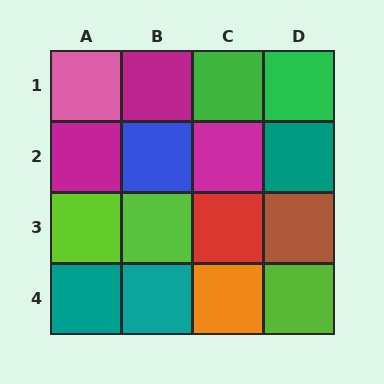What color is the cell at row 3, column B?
Lime.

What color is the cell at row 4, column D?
Lime.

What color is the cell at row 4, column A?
Teal.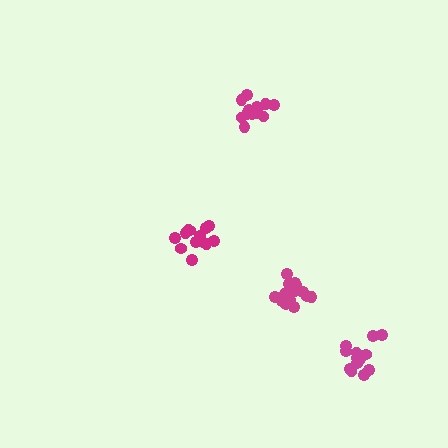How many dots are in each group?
Group 1: 13 dots, Group 2: 13 dots, Group 3: 15 dots, Group 4: 13 dots (54 total).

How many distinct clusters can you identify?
There are 4 distinct clusters.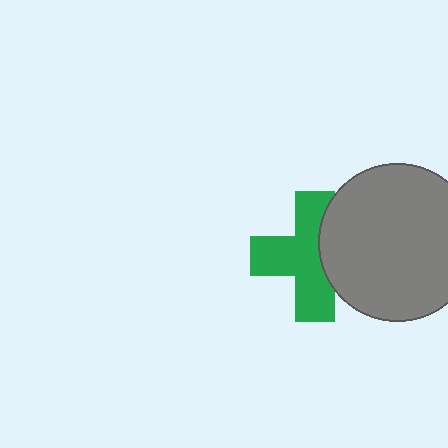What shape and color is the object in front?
The object in front is a gray circle.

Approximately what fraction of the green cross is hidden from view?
Roughly 34% of the green cross is hidden behind the gray circle.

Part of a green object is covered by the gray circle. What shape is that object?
It is a cross.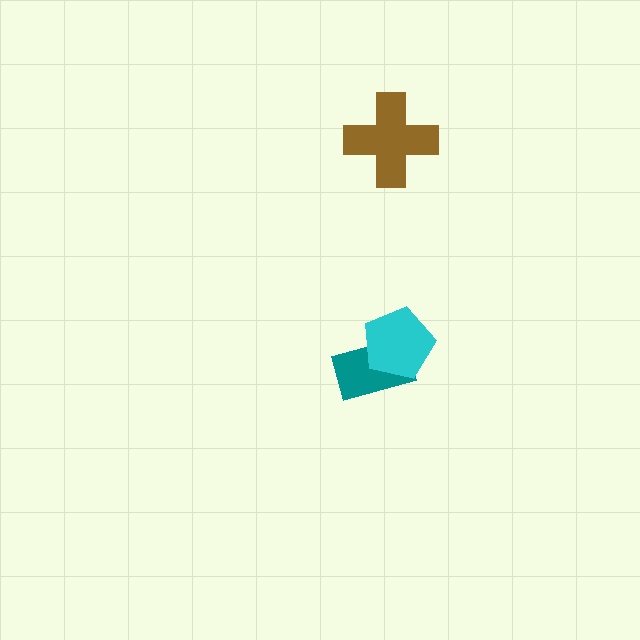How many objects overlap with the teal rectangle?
1 object overlaps with the teal rectangle.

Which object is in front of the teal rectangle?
The cyan pentagon is in front of the teal rectangle.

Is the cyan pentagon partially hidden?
No, no other shape covers it.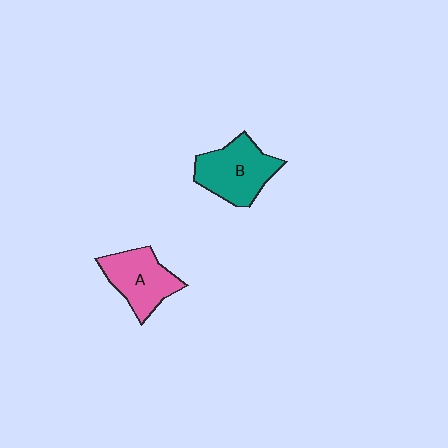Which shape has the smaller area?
Shape A (pink).